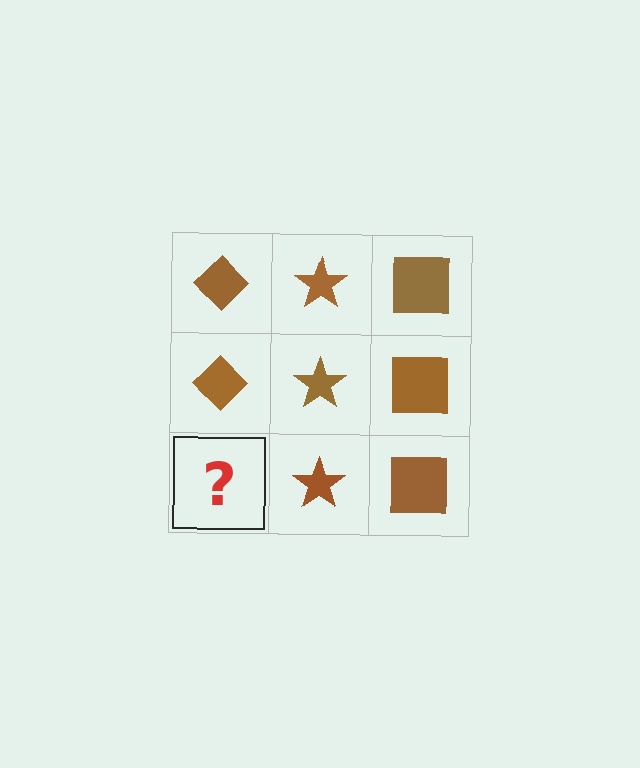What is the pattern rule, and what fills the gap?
The rule is that each column has a consistent shape. The gap should be filled with a brown diamond.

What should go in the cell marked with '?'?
The missing cell should contain a brown diamond.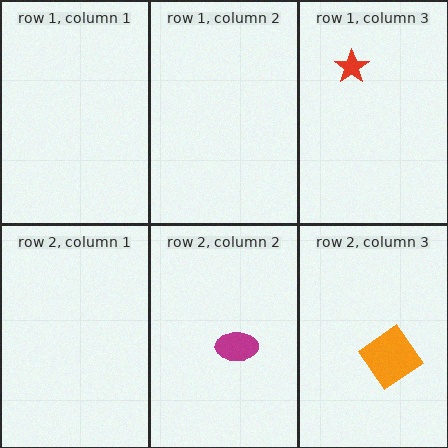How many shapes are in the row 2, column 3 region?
1.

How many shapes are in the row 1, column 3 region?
1.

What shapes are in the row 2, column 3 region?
The orange diamond.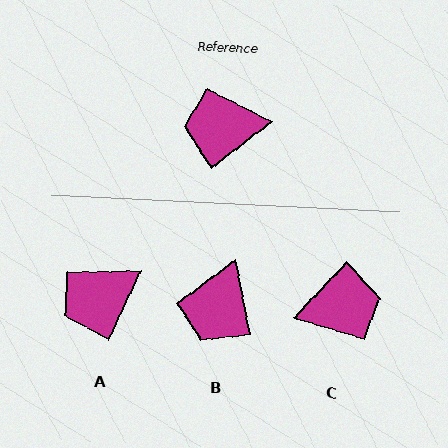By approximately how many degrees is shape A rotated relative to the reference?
Approximately 28 degrees counter-clockwise.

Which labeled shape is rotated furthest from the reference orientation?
C, about 170 degrees away.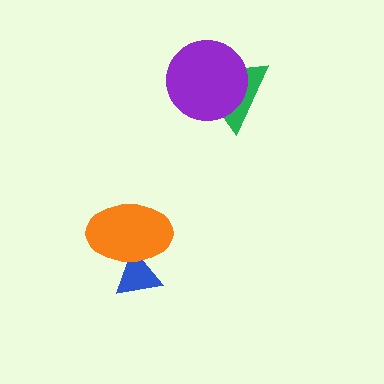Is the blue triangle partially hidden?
Yes, it is partially covered by another shape.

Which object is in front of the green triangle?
The purple circle is in front of the green triangle.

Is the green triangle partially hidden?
Yes, it is partially covered by another shape.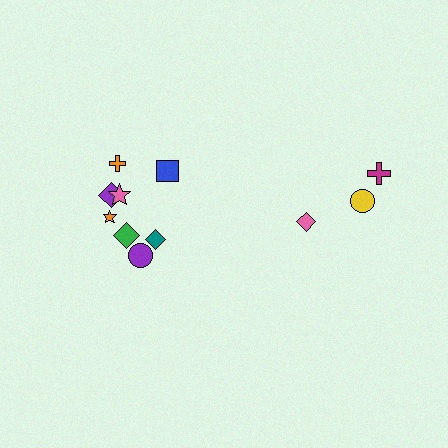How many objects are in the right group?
There are 3 objects.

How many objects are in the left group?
There are 8 objects.